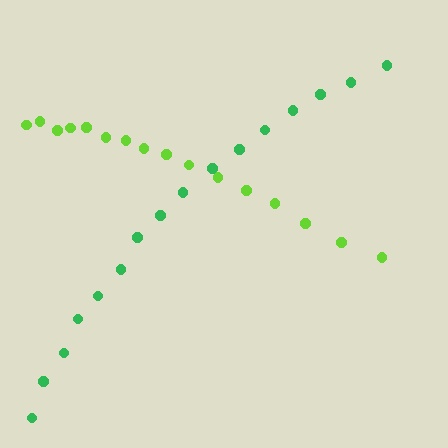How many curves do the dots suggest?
There are 2 distinct paths.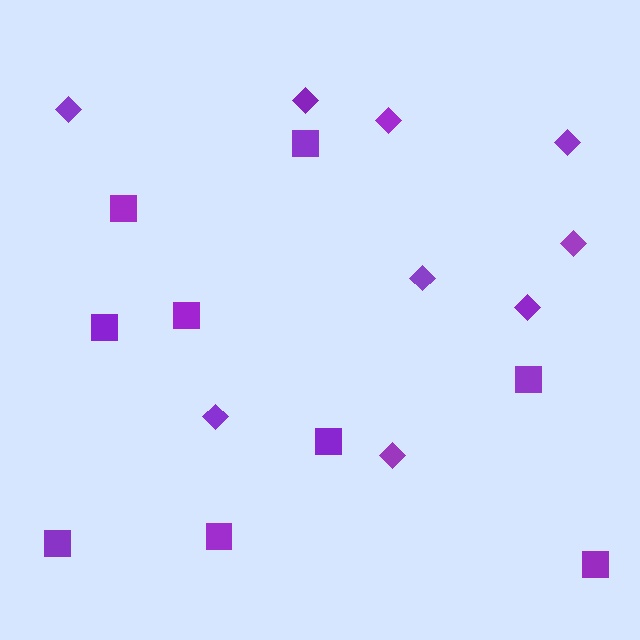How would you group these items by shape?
There are 2 groups: one group of diamonds (9) and one group of squares (9).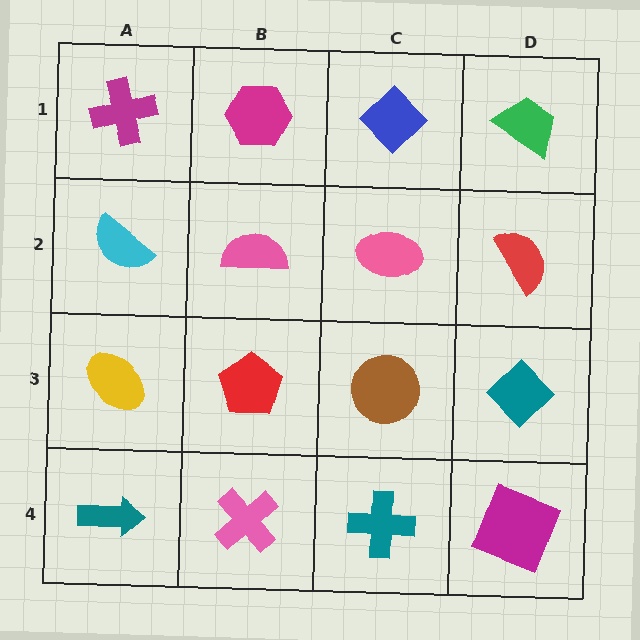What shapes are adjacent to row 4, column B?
A red pentagon (row 3, column B), a teal arrow (row 4, column A), a teal cross (row 4, column C).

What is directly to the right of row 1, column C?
A green trapezoid.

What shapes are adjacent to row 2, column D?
A green trapezoid (row 1, column D), a teal diamond (row 3, column D), a pink ellipse (row 2, column C).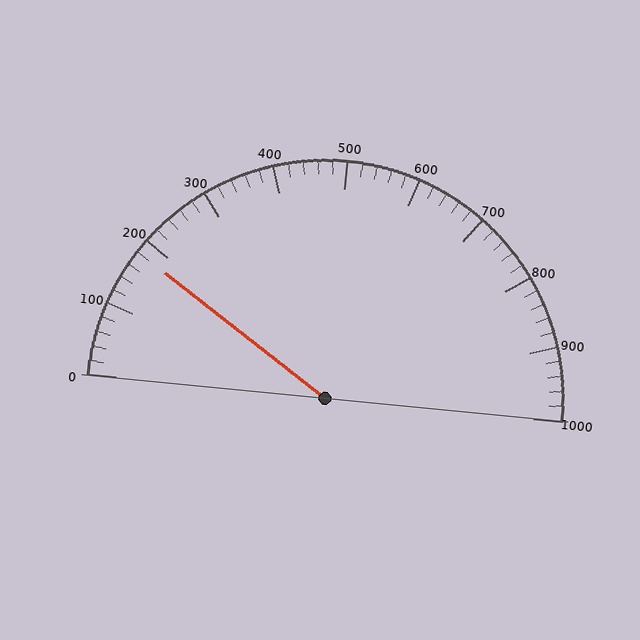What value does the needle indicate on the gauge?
The needle indicates approximately 180.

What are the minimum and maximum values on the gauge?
The gauge ranges from 0 to 1000.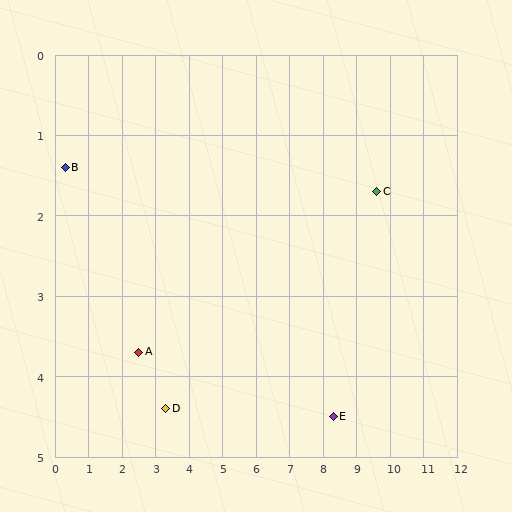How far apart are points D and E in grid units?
Points D and E are about 5.0 grid units apart.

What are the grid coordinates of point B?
Point B is at approximately (0.3, 1.4).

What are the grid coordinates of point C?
Point C is at approximately (9.6, 1.7).